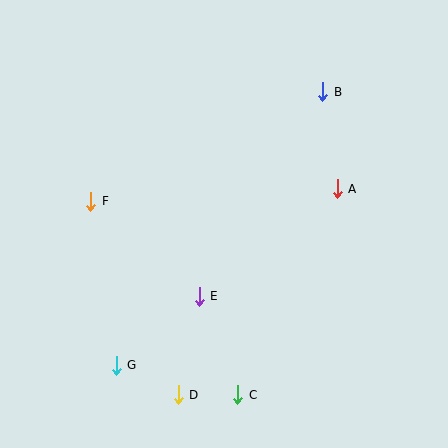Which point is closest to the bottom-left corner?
Point G is closest to the bottom-left corner.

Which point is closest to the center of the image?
Point E at (199, 296) is closest to the center.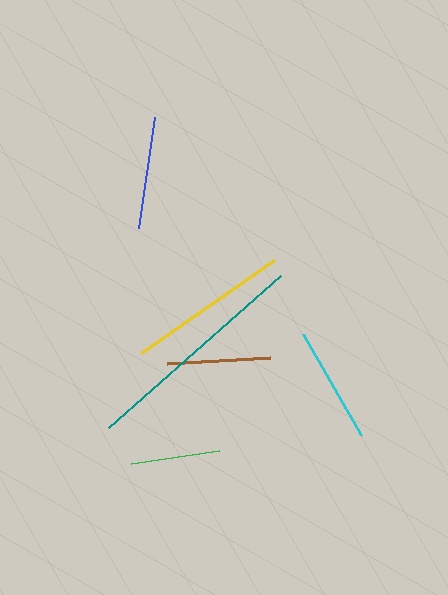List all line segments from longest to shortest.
From longest to shortest: teal, yellow, cyan, blue, brown, green.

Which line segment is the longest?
The teal line is the longest at approximately 230 pixels.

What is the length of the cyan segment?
The cyan segment is approximately 116 pixels long.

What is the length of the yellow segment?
The yellow segment is approximately 163 pixels long.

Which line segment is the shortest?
The green line is the shortest at approximately 89 pixels.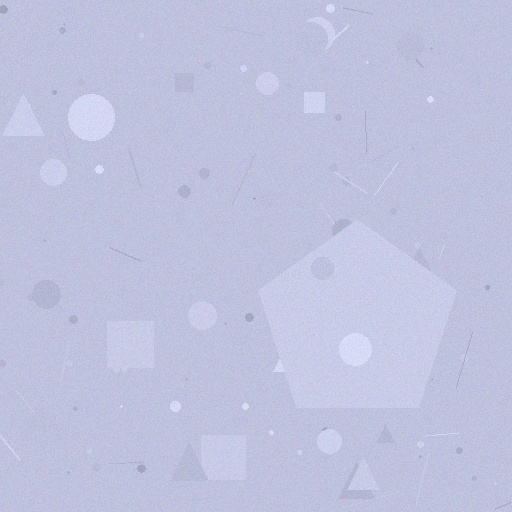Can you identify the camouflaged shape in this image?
The camouflaged shape is a pentagon.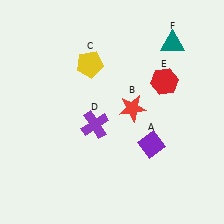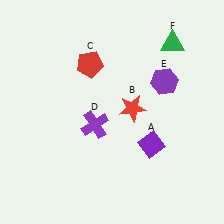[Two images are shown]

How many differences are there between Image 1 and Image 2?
There are 3 differences between the two images.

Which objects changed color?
C changed from yellow to red. E changed from red to purple. F changed from teal to green.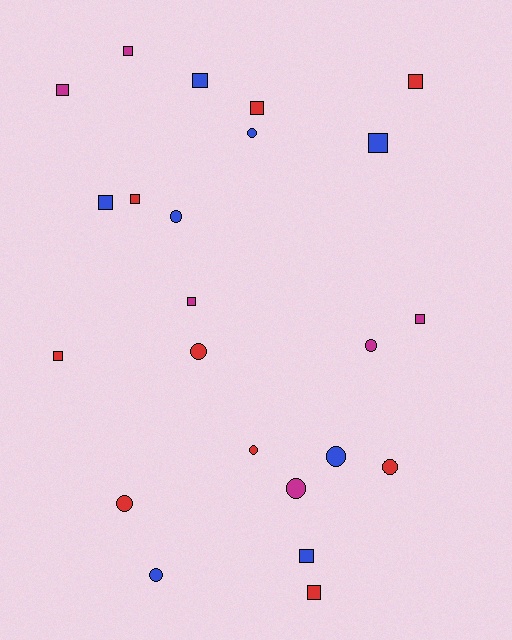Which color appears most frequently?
Red, with 9 objects.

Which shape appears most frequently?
Square, with 13 objects.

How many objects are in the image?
There are 23 objects.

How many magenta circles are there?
There are 2 magenta circles.